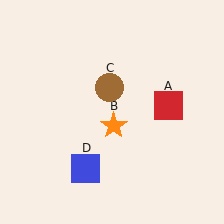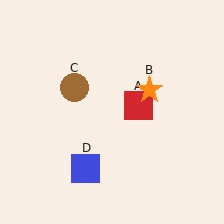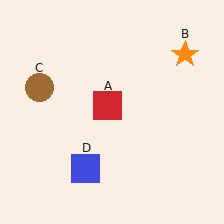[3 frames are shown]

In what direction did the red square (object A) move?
The red square (object A) moved left.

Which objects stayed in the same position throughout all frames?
Blue square (object D) remained stationary.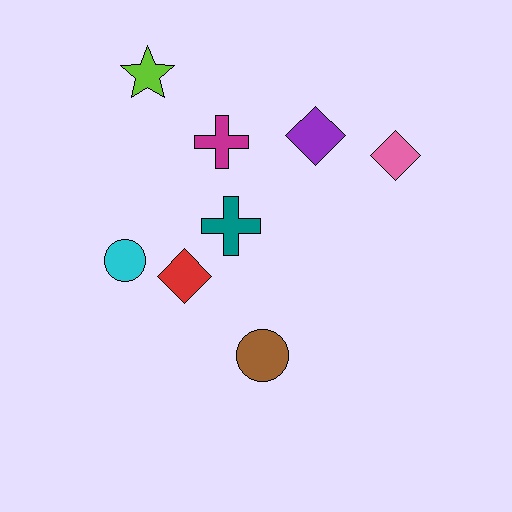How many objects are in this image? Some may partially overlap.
There are 8 objects.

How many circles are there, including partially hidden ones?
There are 2 circles.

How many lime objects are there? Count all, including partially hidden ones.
There is 1 lime object.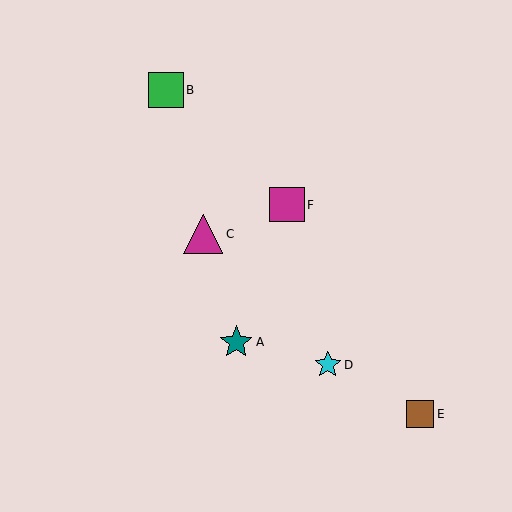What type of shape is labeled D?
Shape D is a cyan star.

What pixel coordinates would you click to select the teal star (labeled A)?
Click at (236, 342) to select the teal star A.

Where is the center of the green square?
The center of the green square is at (166, 90).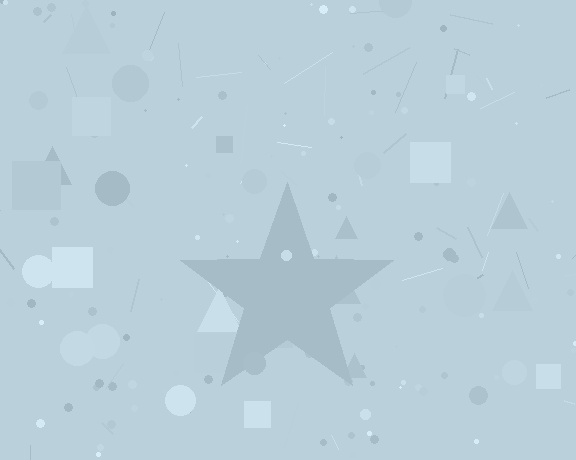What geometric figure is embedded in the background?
A star is embedded in the background.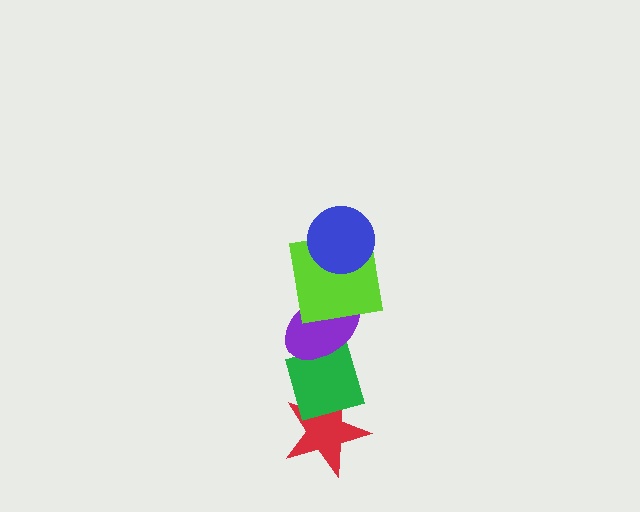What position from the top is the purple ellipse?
The purple ellipse is 3rd from the top.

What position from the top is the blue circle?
The blue circle is 1st from the top.